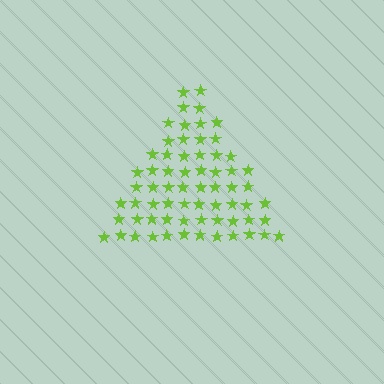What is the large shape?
The large shape is a triangle.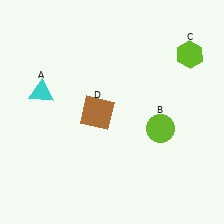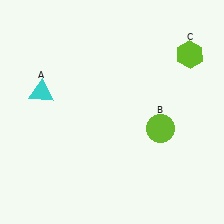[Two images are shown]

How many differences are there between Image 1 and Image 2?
There is 1 difference between the two images.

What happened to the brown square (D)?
The brown square (D) was removed in Image 2. It was in the bottom-left area of Image 1.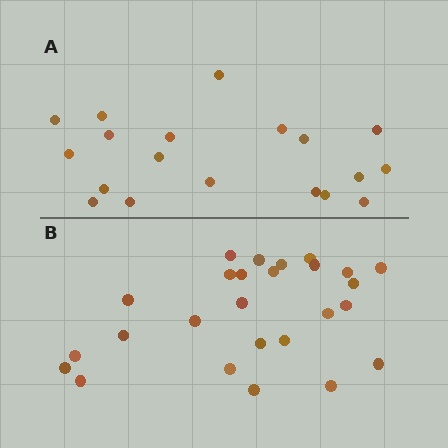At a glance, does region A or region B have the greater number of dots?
Region B (the bottom region) has more dots.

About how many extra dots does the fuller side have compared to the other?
Region B has roughly 8 or so more dots than region A.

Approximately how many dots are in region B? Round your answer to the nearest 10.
About 30 dots. (The exact count is 26, which rounds to 30.)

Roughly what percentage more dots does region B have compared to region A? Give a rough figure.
About 35% more.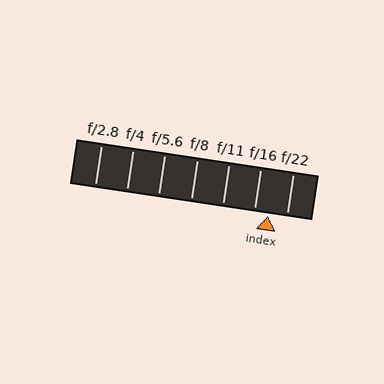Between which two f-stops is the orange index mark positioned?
The index mark is between f/16 and f/22.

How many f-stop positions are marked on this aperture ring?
There are 7 f-stop positions marked.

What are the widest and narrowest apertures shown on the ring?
The widest aperture shown is f/2.8 and the narrowest is f/22.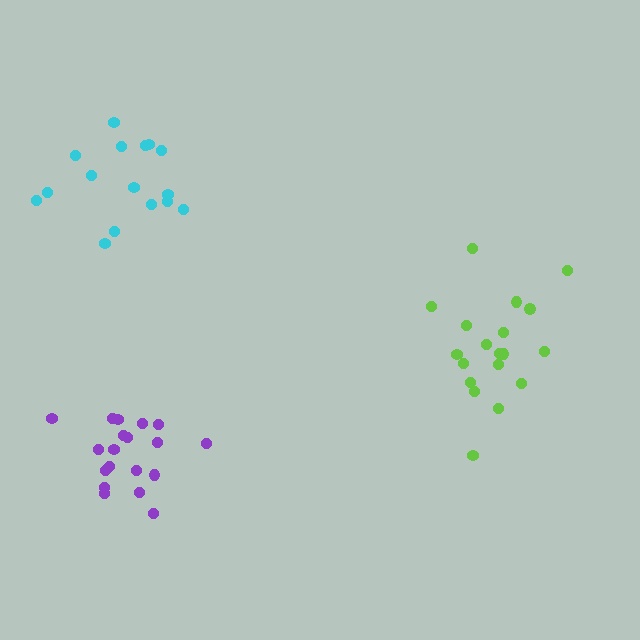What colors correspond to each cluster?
The clusters are colored: lime, cyan, purple.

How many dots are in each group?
Group 1: 19 dots, Group 2: 16 dots, Group 3: 19 dots (54 total).